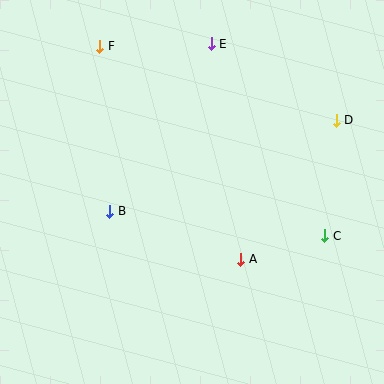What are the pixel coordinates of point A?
Point A is at (241, 259).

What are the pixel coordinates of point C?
Point C is at (325, 236).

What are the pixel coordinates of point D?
Point D is at (336, 120).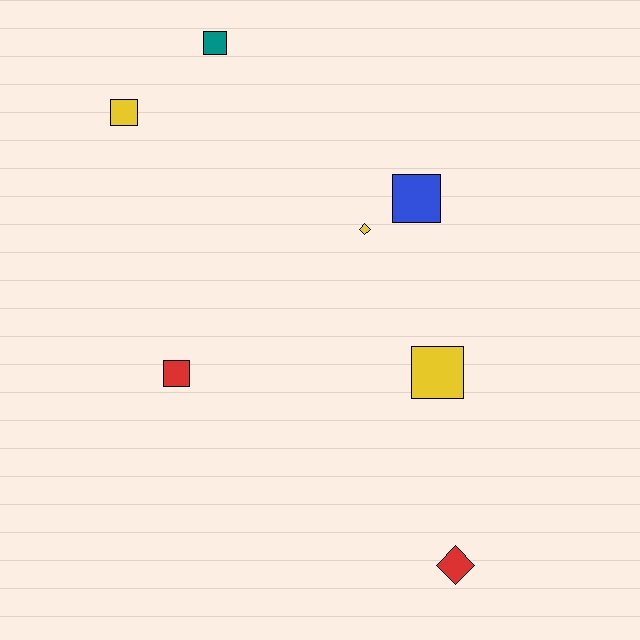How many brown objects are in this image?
There are no brown objects.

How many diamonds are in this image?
There are 2 diamonds.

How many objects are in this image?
There are 7 objects.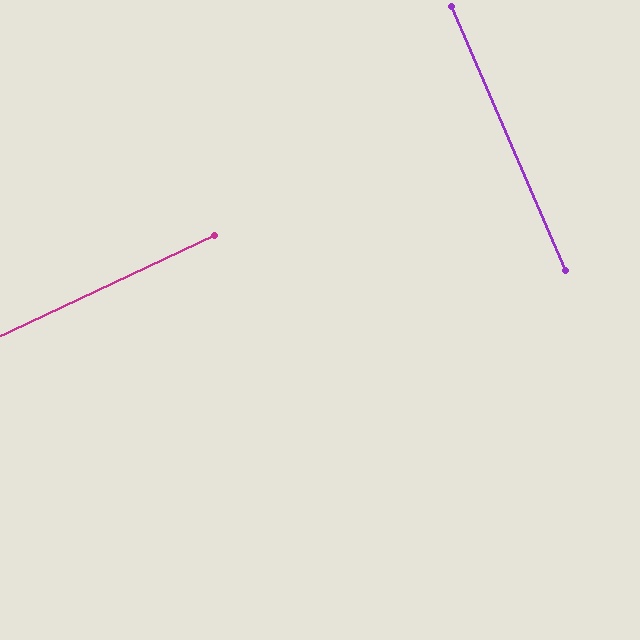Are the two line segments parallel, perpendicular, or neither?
Perpendicular — they meet at approximately 88°.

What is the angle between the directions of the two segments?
Approximately 88 degrees.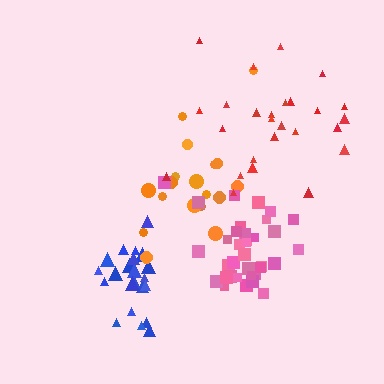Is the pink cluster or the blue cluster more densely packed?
Blue.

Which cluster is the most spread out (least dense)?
Red.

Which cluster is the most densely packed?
Blue.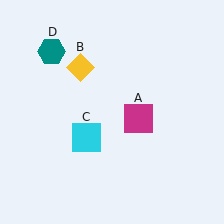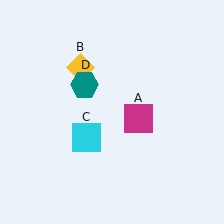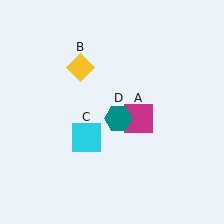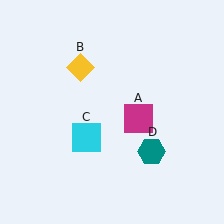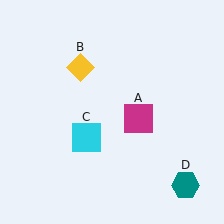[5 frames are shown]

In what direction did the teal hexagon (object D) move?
The teal hexagon (object D) moved down and to the right.